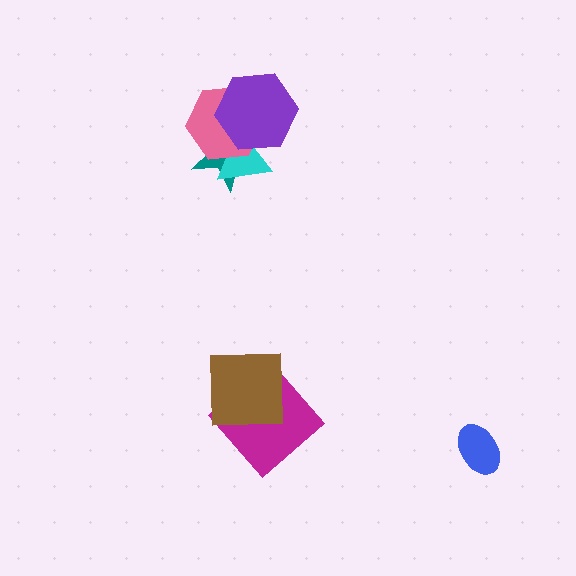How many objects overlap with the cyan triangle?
3 objects overlap with the cyan triangle.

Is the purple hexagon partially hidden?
No, no other shape covers it.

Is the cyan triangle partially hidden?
Yes, it is partially covered by another shape.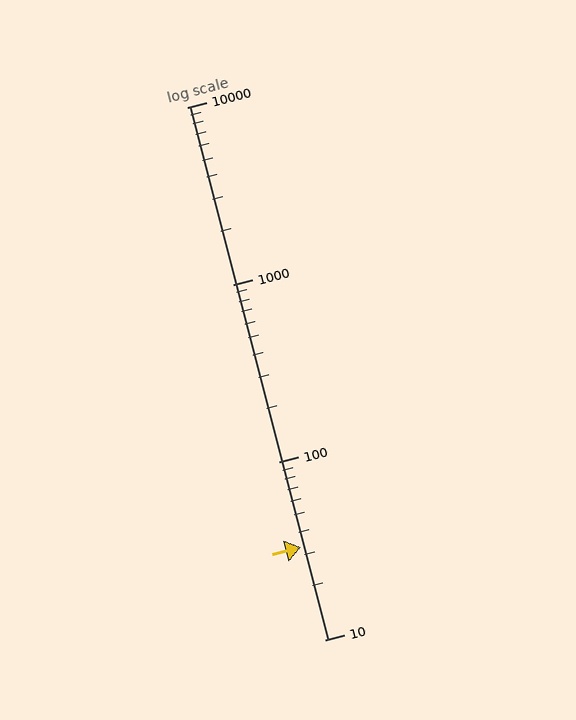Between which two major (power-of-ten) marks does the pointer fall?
The pointer is between 10 and 100.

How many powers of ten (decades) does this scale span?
The scale spans 3 decades, from 10 to 10000.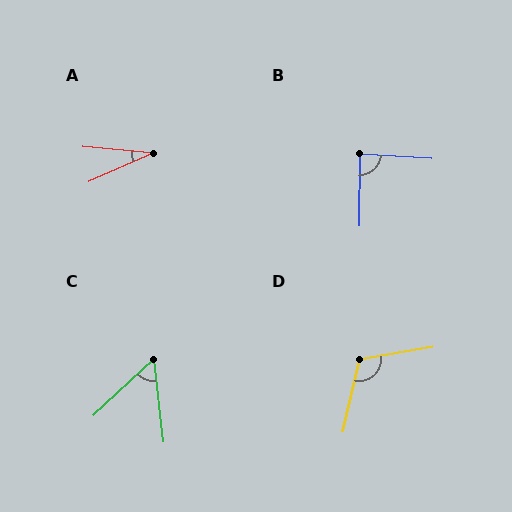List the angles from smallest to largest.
A (29°), C (53°), B (87°), D (113°).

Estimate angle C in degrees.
Approximately 53 degrees.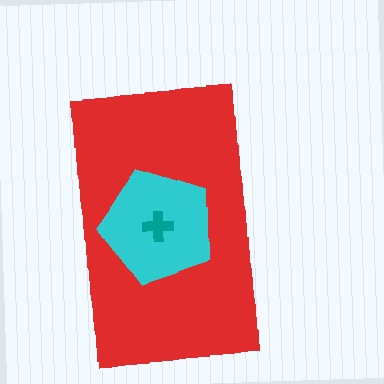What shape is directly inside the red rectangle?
The cyan pentagon.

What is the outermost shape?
The red rectangle.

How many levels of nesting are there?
3.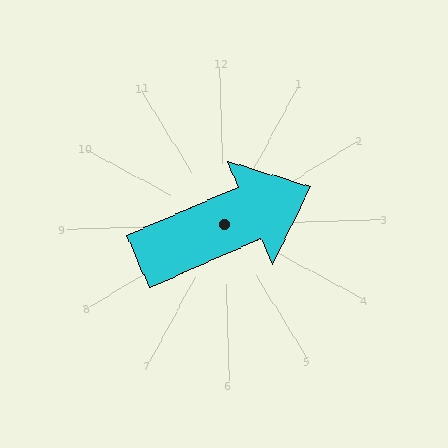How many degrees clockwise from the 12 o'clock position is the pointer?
Approximately 68 degrees.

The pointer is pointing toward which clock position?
Roughly 2 o'clock.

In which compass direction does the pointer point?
East.